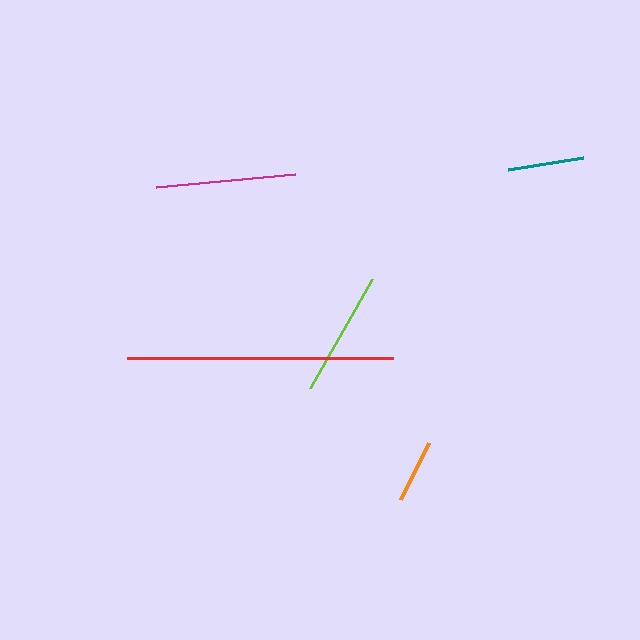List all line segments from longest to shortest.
From longest to shortest: red, magenta, lime, teal, orange.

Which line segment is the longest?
The red line is the longest at approximately 266 pixels.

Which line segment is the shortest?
The orange line is the shortest at approximately 63 pixels.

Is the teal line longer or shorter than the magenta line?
The magenta line is longer than the teal line.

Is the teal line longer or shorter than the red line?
The red line is longer than the teal line.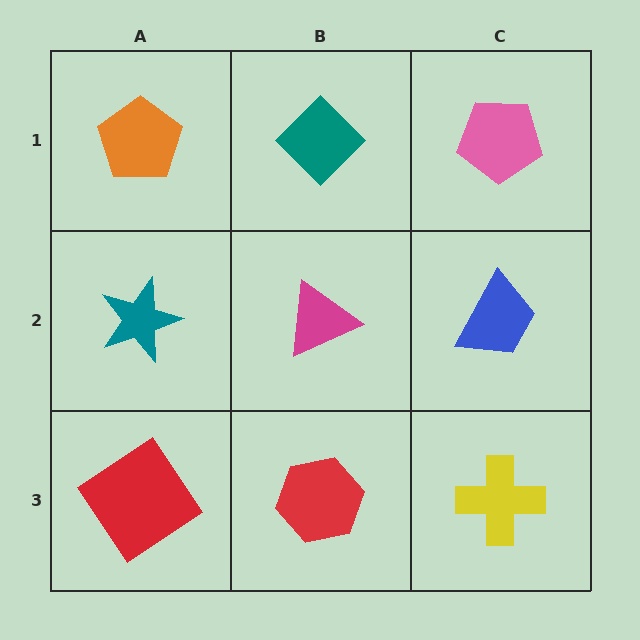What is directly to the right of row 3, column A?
A red hexagon.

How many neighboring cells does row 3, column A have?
2.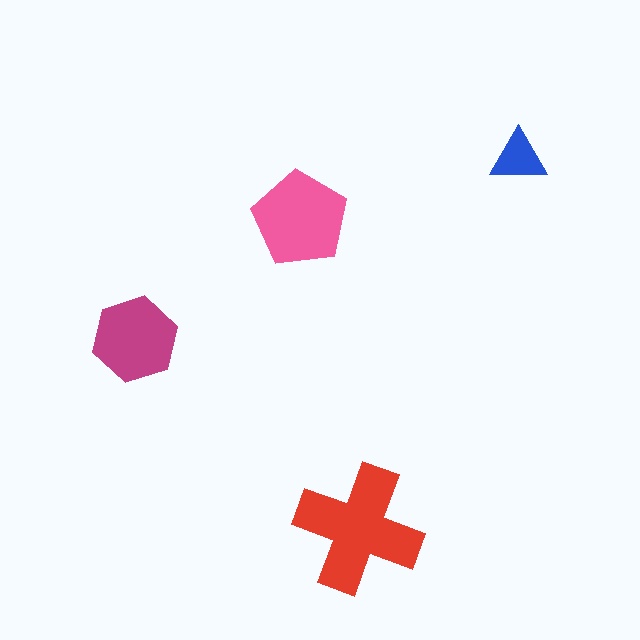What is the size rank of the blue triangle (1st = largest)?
4th.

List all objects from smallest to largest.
The blue triangle, the magenta hexagon, the pink pentagon, the red cross.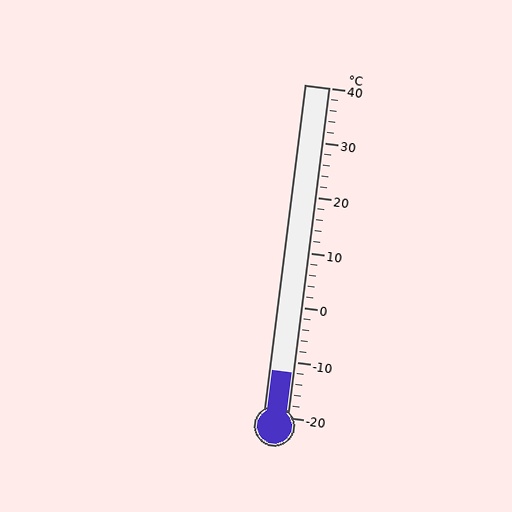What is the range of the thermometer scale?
The thermometer scale ranges from -20°C to 40°C.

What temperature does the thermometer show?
The thermometer shows approximately -12°C.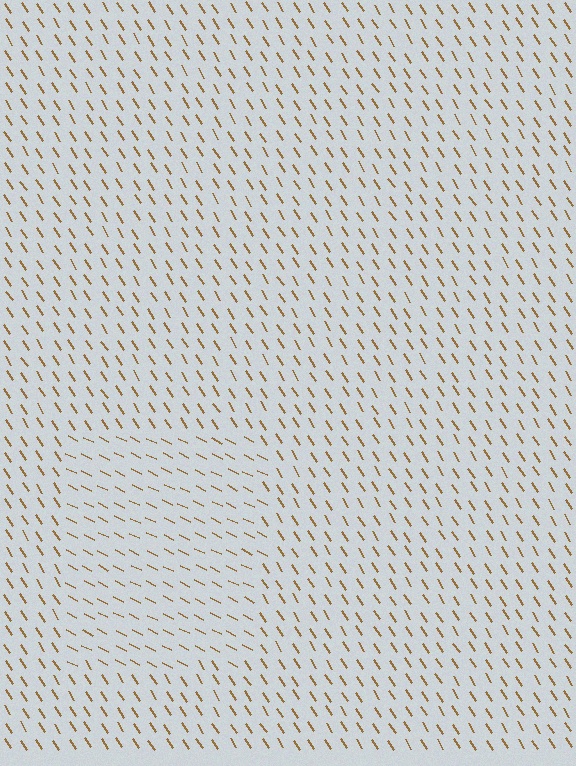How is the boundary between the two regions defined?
The boundary is defined purely by a change in line orientation (approximately 30 degrees difference). All lines are the same color and thickness.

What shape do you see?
I see a rectangle.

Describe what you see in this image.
The image is filled with small brown line segments. A rectangle region in the image has lines oriented differently from the surrounding lines, creating a visible texture boundary.